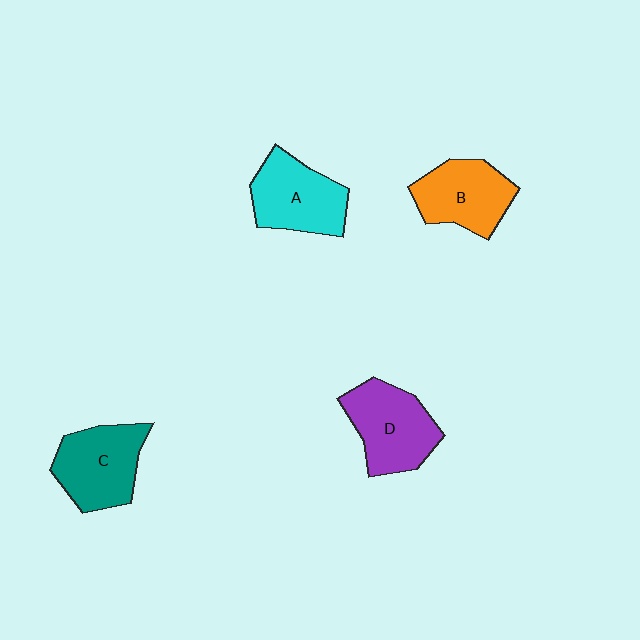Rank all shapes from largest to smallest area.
From largest to smallest: D (purple), C (teal), A (cyan), B (orange).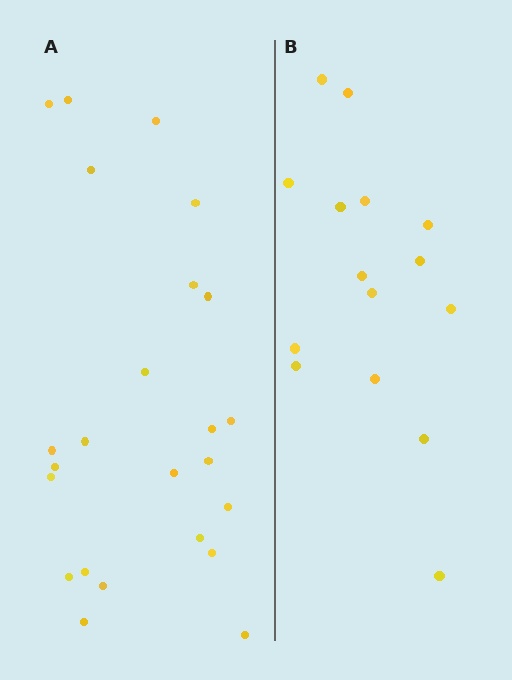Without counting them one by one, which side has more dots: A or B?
Region A (the left region) has more dots.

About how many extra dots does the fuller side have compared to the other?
Region A has roughly 8 or so more dots than region B.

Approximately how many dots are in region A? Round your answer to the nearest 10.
About 20 dots. (The exact count is 24, which rounds to 20.)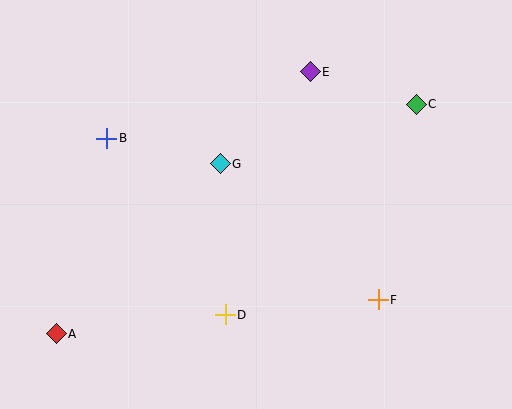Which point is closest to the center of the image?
Point G at (220, 164) is closest to the center.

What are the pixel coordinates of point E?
Point E is at (310, 72).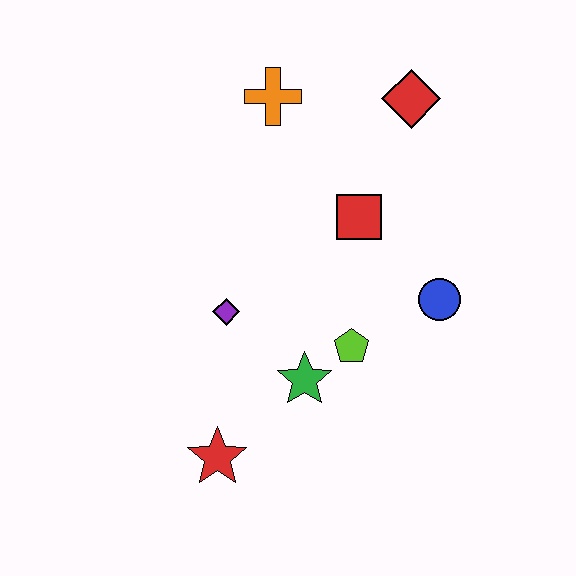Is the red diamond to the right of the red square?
Yes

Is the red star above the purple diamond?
No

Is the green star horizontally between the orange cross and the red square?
Yes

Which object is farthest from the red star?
The red diamond is farthest from the red star.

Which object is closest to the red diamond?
The red square is closest to the red diamond.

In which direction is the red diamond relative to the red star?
The red diamond is above the red star.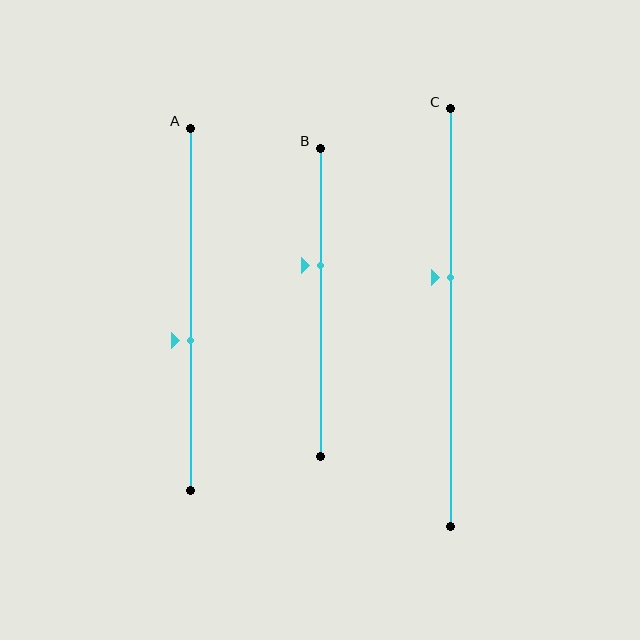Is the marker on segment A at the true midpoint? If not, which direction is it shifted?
No, the marker on segment A is shifted downward by about 9% of the segment length.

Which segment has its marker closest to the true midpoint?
Segment A has its marker closest to the true midpoint.